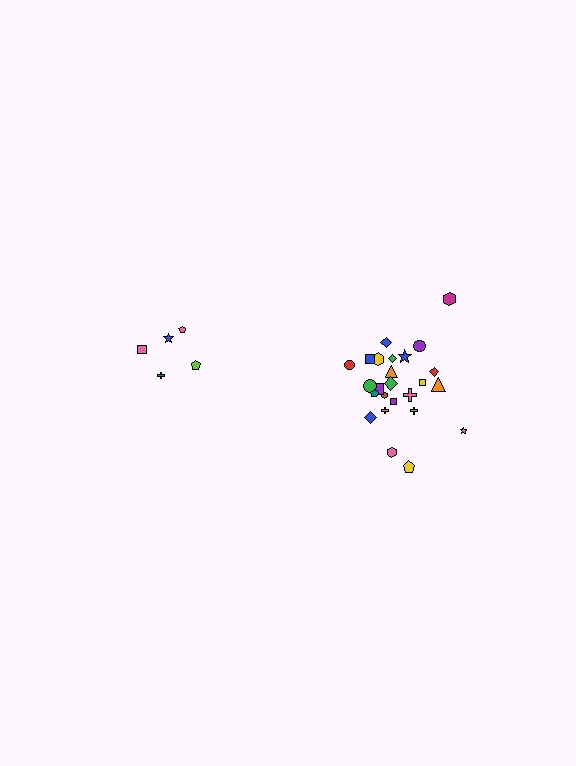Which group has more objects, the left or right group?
The right group.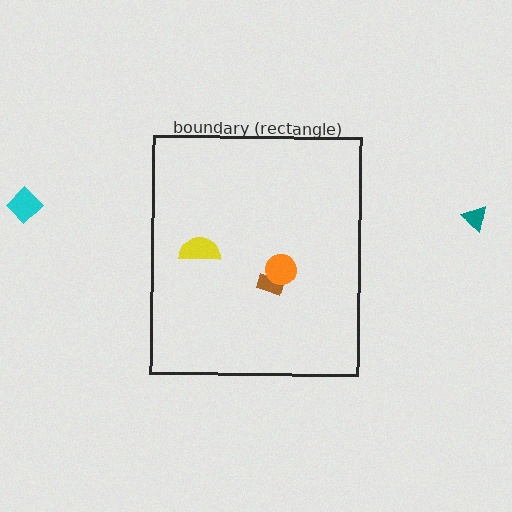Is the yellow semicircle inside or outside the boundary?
Inside.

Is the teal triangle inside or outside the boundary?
Outside.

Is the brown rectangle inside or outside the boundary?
Inside.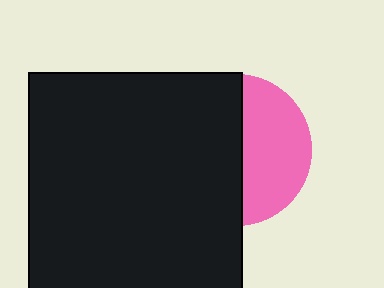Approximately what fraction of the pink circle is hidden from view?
Roughly 56% of the pink circle is hidden behind the black rectangle.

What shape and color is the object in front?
The object in front is a black rectangle.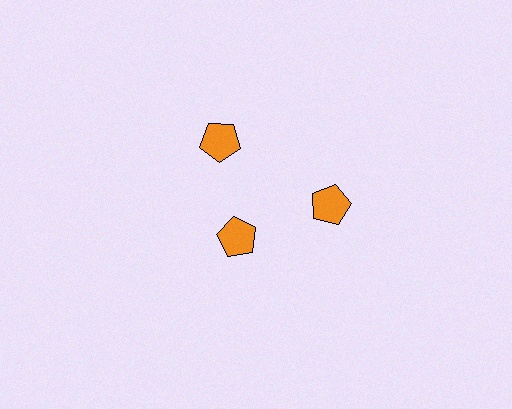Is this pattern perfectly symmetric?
No. The 3 orange pentagons are arranged in a ring, but one element near the 7 o'clock position is pulled inward toward the center, breaking the 3-fold rotational symmetry.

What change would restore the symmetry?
The symmetry would be restored by moving it outward, back onto the ring so that all 3 pentagons sit at equal angles and equal distance from the center.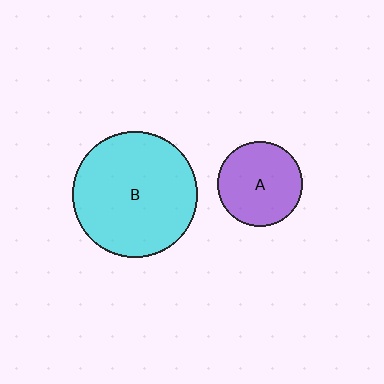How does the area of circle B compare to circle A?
Approximately 2.2 times.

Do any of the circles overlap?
No, none of the circles overlap.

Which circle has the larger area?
Circle B (cyan).